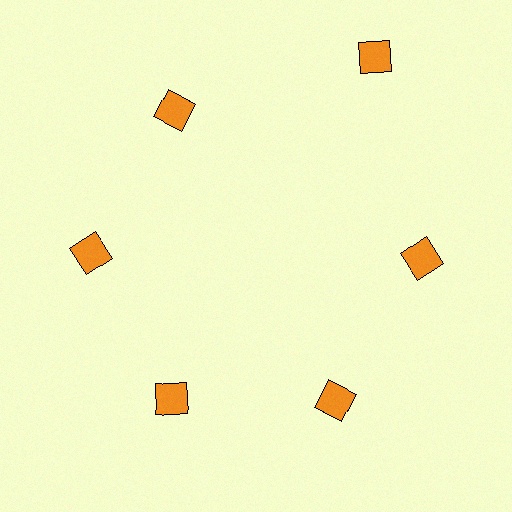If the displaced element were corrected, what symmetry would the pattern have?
It would have 6-fold rotational symmetry — the pattern would map onto itself every 60 degrees.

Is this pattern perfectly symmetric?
No. The 6 orange diamonds are arranged in a ring, but one element near the 1 o'clock position is pushed outward from the center, breaking the 6-fold rotational symmetry.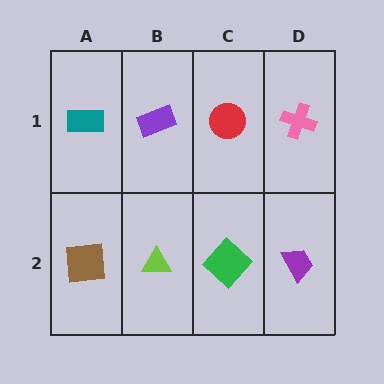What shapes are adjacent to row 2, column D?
A pink cross (row 1, column D), a green diamond (row 2, column C).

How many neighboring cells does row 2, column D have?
2.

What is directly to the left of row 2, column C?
A lime triangle.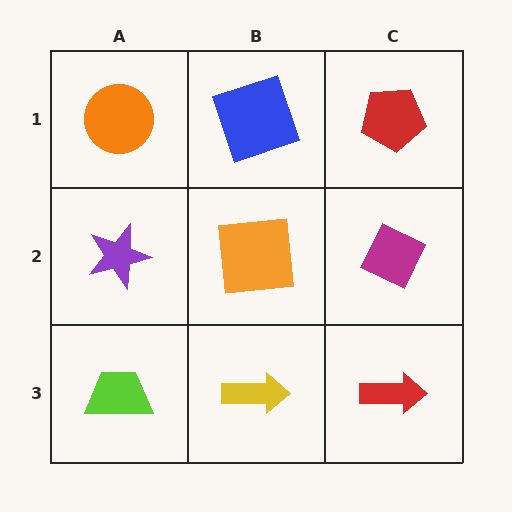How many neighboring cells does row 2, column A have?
3.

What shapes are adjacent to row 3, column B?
An orange square (row 2, column B), a lime trapezoid (row 3, column A), a red arrow (row 3, column C).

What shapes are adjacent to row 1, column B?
An orange square (row 2, column B), an orange circle (row 1, column A), a red pentagon (row 1, column C).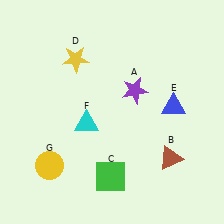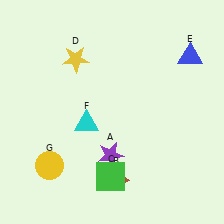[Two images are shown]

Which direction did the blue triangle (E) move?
The blue triangle (E) moved up.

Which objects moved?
The objects that moved are: the purple star (A), the brown triangle (B), the blue triangle (E).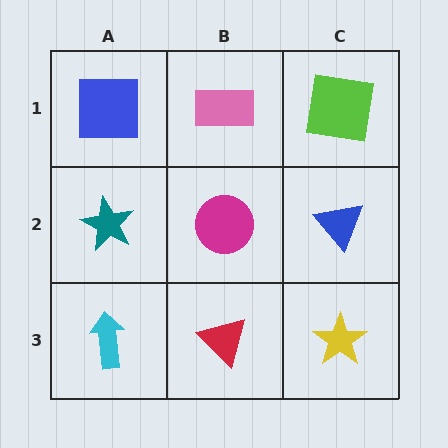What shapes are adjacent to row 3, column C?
A blue triangle (row 2, column C), a red triangle (row 3, column B).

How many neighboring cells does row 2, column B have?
4.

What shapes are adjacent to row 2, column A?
A blue square (row 1, column A), a cyan arrow (row 3, column A), a magenta circle (row 2, column B).